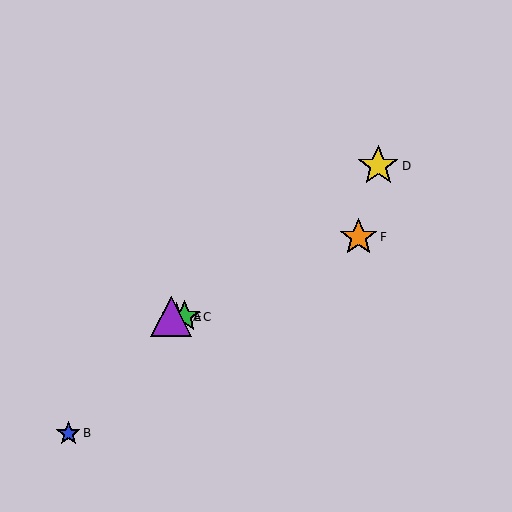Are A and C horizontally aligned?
Yes, both are at y≈317.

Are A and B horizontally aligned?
No, A is at y≈317 and B is at y≈433.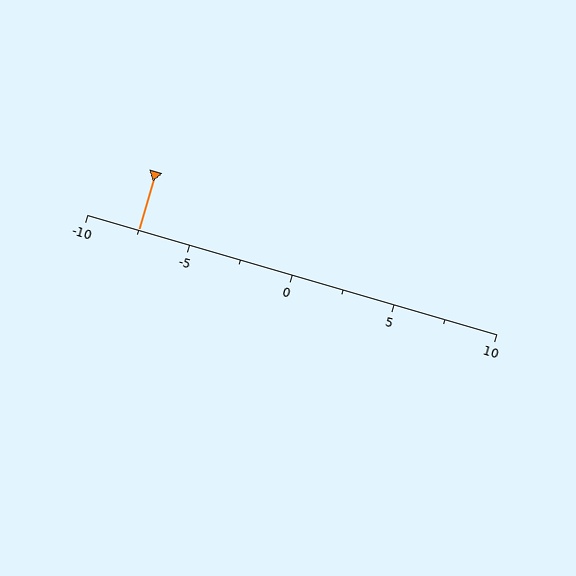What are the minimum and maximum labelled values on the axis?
The axis runs from -10 to 10.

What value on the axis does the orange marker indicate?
The marker indicates approximately -7.5.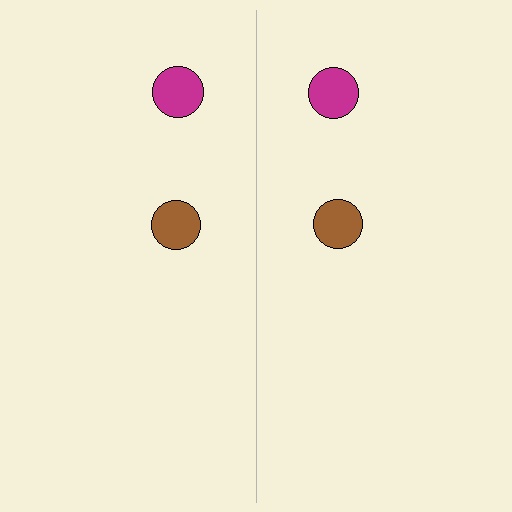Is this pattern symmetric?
Yes, this pattern has bilateral (reflection) symmetry.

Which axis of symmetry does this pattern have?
The pattern has a vertical axis of symmetry running through the center of the image.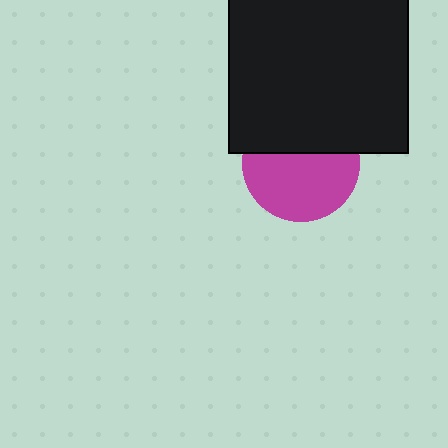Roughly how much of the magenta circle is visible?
About half of it is visible (roughly 60%).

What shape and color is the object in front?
The object in front is a black rectangle.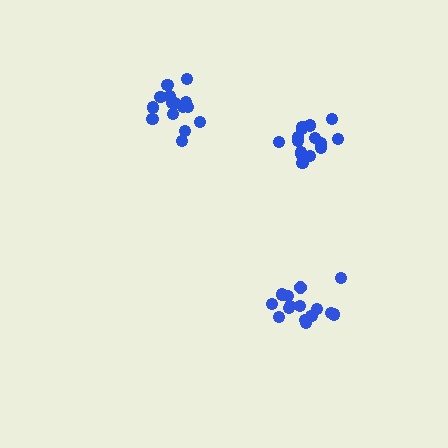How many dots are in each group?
Group 1: 16 dots, Group 2: 15 dots, Group 3: 16 dots (47 total).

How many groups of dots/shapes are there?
There are 3 groups.